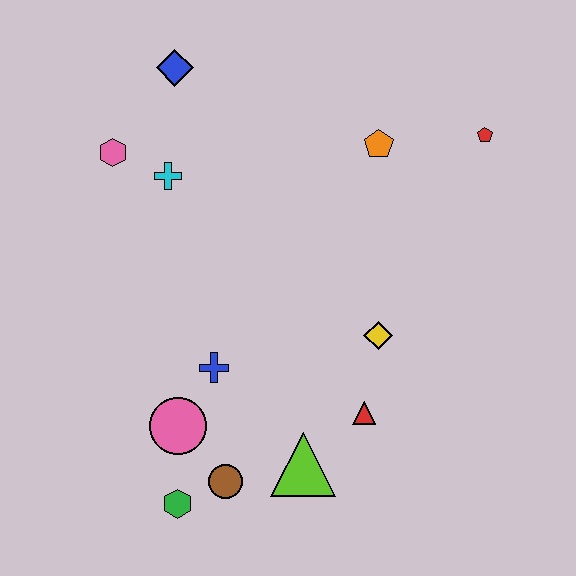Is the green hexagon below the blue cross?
Yes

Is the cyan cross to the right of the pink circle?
No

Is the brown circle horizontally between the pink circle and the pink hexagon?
No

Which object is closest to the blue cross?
The pink circle is closest to the blue cross.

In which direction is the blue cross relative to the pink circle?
The blue cross is above the pink circle.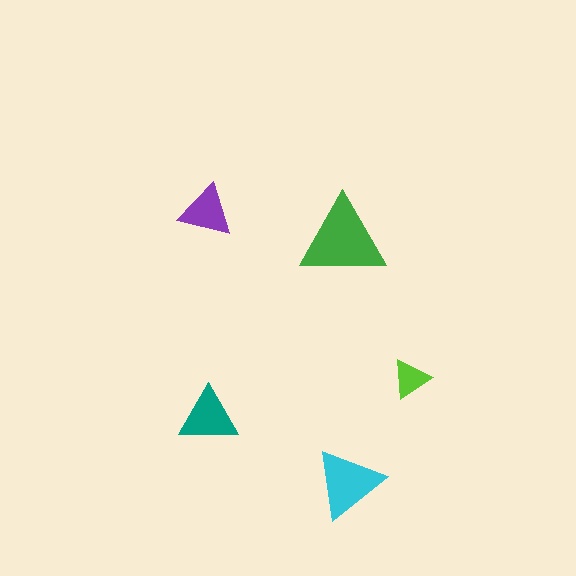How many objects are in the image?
There are 5 objects in the image.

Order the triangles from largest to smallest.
the green one, the cyan one, the teal one, the purple one, the lime one.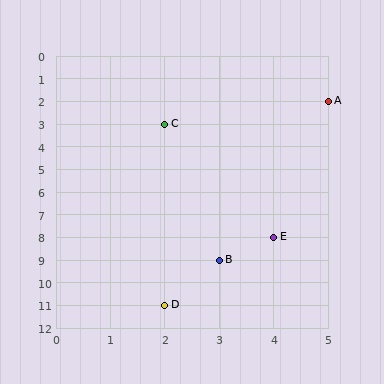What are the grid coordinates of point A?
Point A is at grid coordinates (5, 2).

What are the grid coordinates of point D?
Point D is at grid coordinates (2, 11).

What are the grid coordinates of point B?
Point B is at grid coordinates (3, 9).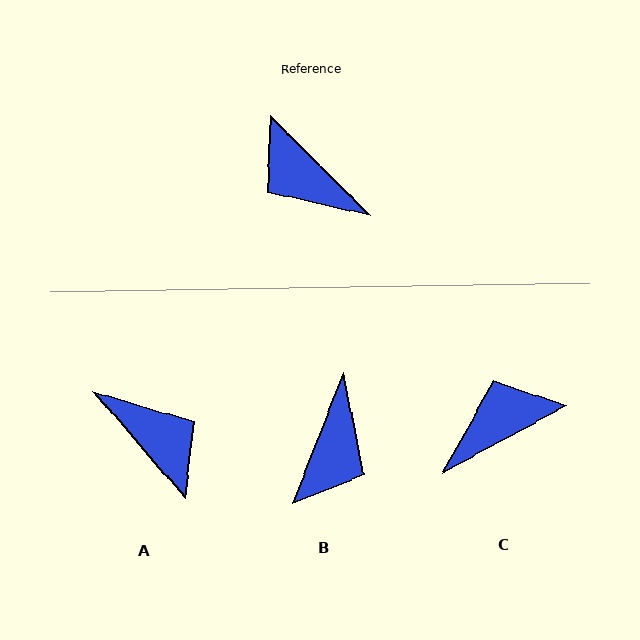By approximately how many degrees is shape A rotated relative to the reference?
Approximately 176 degrees counter-clockwise.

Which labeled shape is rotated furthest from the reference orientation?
A, about 176 degrees away.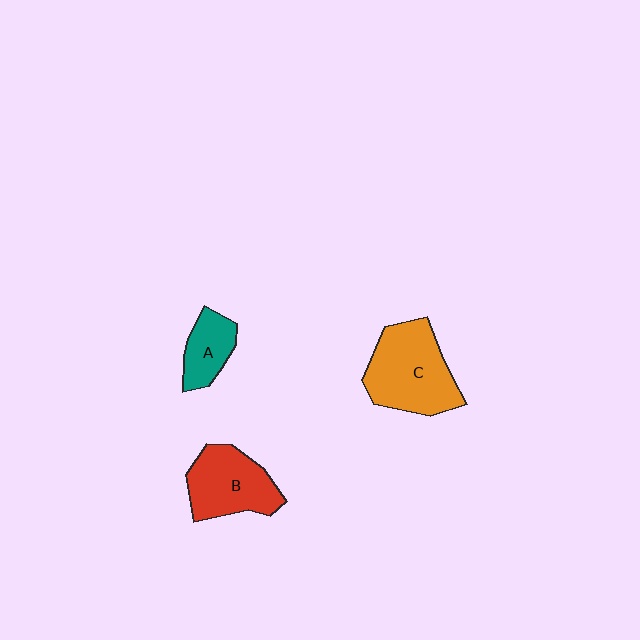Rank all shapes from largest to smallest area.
From largest to smallest: C (orange), B (red), A (teal).